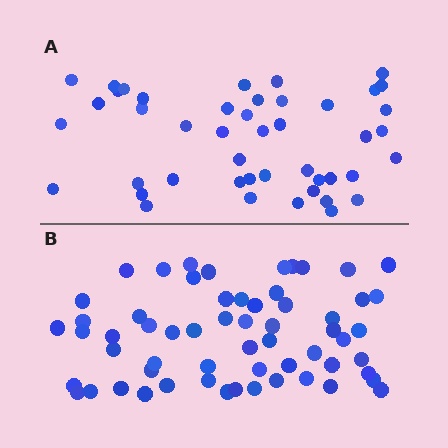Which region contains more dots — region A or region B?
Region B (the bottom region) has more dots.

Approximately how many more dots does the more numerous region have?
Region B has approximately 15 more dots than region A.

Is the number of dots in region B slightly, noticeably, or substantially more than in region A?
Region B has noticeably more, but not dramatically so. The ratio is roughly 1.3 to 1.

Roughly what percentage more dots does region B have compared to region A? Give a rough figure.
About 35% more.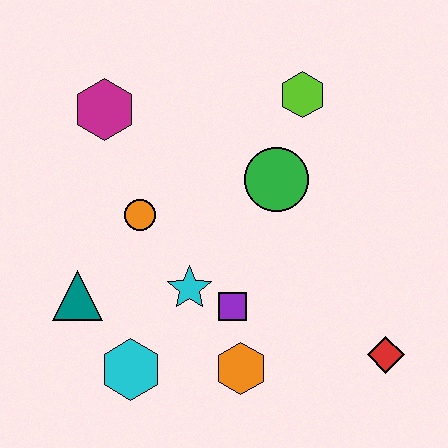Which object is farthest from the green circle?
The cyan hexagon is farthest from the green circle.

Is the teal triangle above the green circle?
No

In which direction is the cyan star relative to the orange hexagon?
The cyan star is above the orange hexagon.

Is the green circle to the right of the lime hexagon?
No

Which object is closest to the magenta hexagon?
The orange circle is closest to the magenta hexagon.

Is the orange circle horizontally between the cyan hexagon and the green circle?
Yes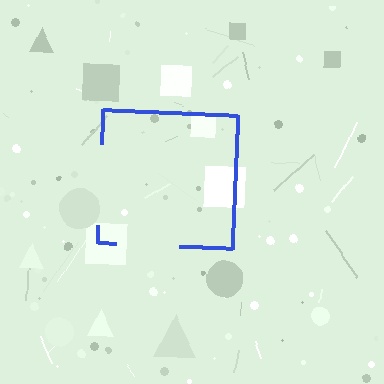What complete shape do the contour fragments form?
The contour fragments form a square.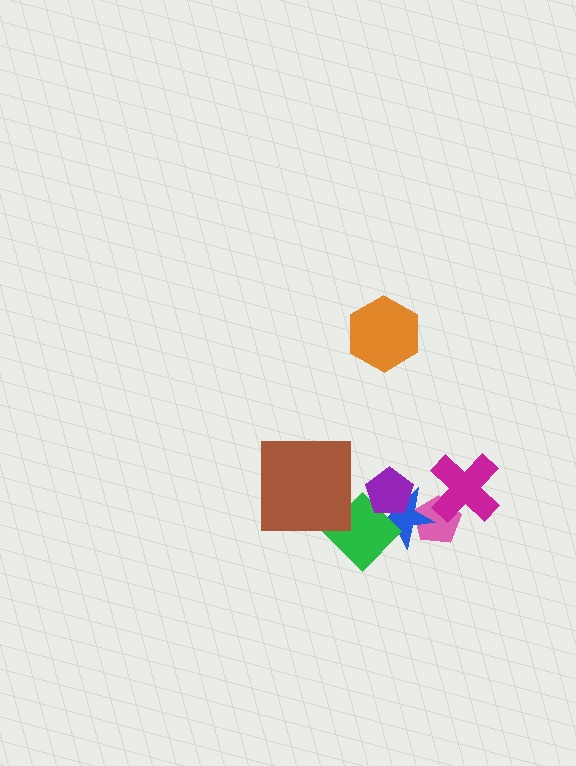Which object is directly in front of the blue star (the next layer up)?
The green diamond is directly in front of the blue star.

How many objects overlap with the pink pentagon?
2 objects overlap with the pink pentagon.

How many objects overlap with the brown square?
1 object overlaps with the brown square.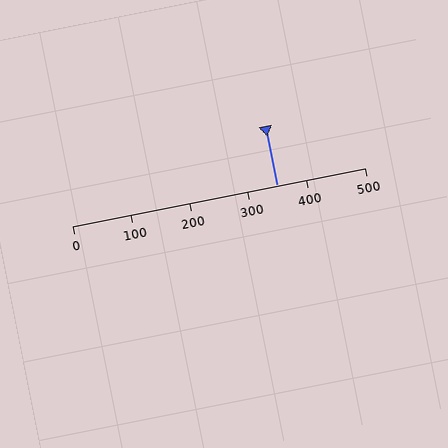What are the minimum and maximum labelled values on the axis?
The axis runs from 0 to 500.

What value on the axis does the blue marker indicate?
The marker indicates approximately 350.